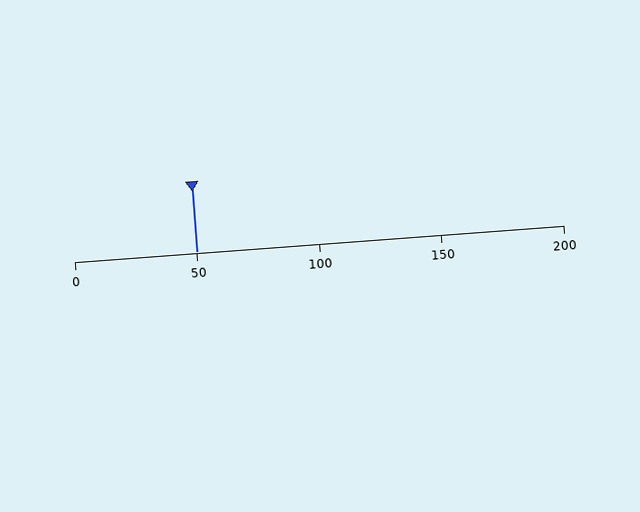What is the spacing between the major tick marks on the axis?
The major ticks are spaced 50 apart.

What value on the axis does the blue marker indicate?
The marker indicates approximately 50.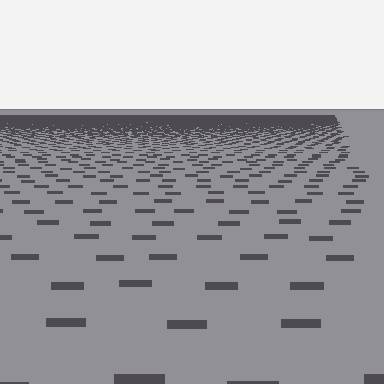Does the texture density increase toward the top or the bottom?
Density increases toward the top.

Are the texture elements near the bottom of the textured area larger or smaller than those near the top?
Larger. Near the bottom, elements are closer to the viewer and appear at a bigger on-screen size.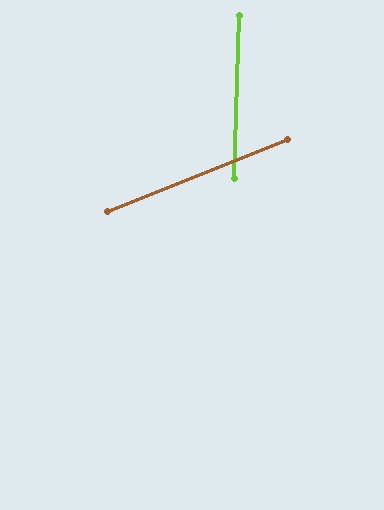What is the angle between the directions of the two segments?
Approximately 66 degrees.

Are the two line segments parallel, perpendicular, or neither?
Neither parallel nor perpendicular — they differ by about 66°.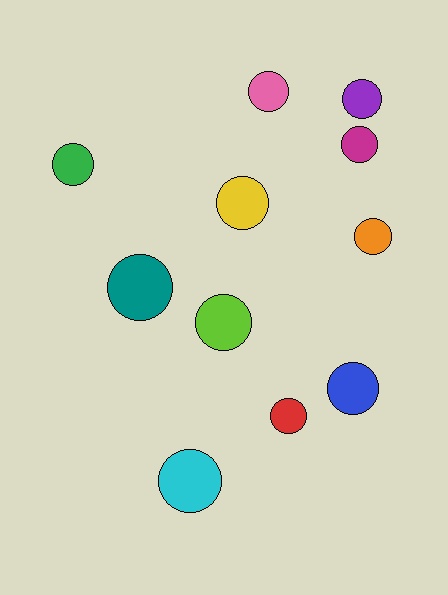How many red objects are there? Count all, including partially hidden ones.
There is 1 red object.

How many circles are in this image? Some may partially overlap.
There are 11 circles.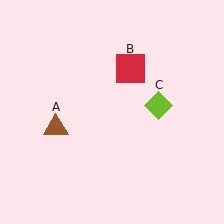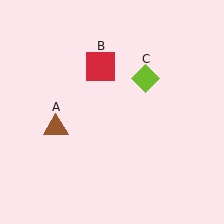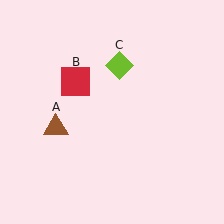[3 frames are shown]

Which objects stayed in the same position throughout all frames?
Brown triangle (object A) remained stationary.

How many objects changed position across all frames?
2 objects changed position: red square (object B), lime diamond (object C).